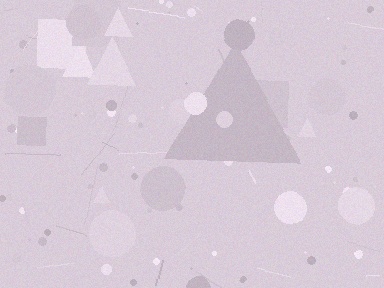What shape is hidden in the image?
A triangle is hidden in the image.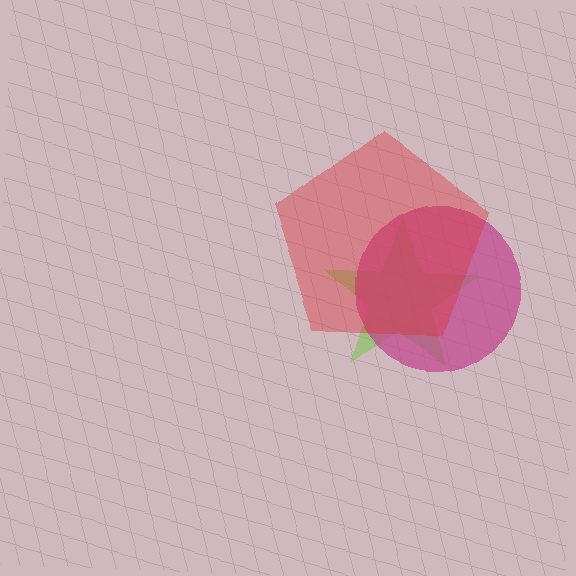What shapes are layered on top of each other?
The layered shapes are: a lime star, a magenta circle, a red pentagon.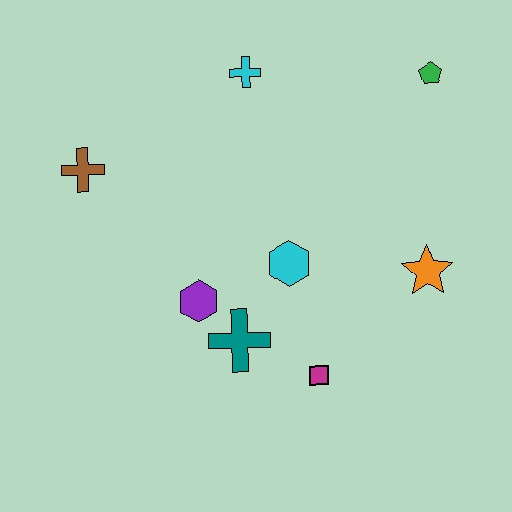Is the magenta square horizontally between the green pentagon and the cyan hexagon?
Yes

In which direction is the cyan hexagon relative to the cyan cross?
The cyan hexagon is below the cyan cross.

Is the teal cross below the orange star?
Yes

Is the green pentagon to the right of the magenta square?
Yes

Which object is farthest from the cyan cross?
The magenta square is farthest from the cyan cross.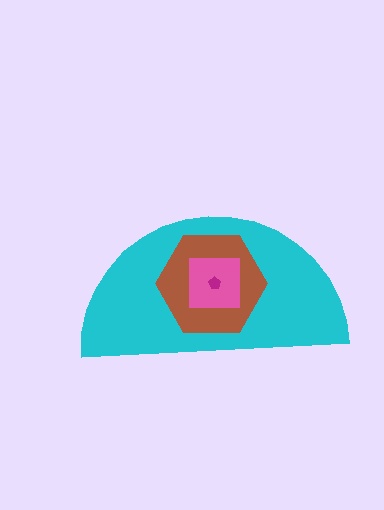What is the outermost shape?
The cyan semicircle.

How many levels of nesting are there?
4.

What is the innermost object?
The magenta pentagon.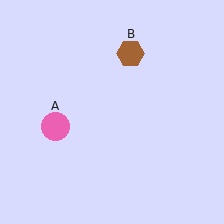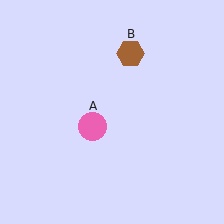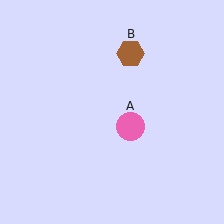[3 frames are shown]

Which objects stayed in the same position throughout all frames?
Brown hexagon (object B) remained stationary.